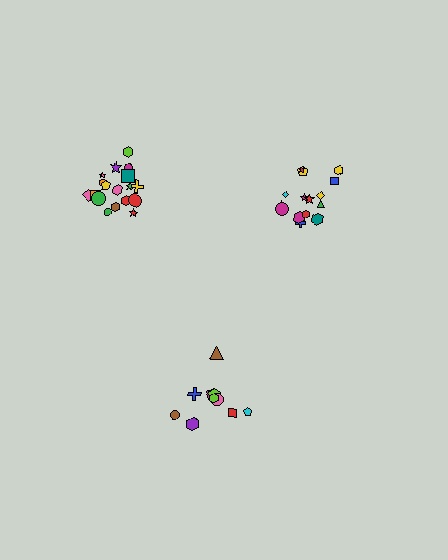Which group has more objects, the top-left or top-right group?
The top-left group.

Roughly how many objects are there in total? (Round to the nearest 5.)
Roughly 45 objects in total.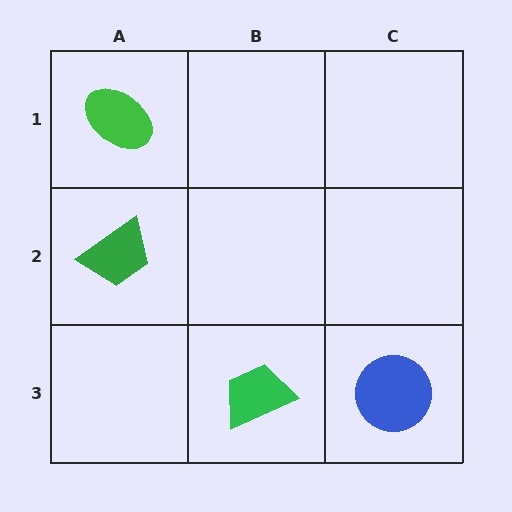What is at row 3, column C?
A blue circle.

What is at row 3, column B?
A green trapezoid.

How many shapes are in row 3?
2 shapes.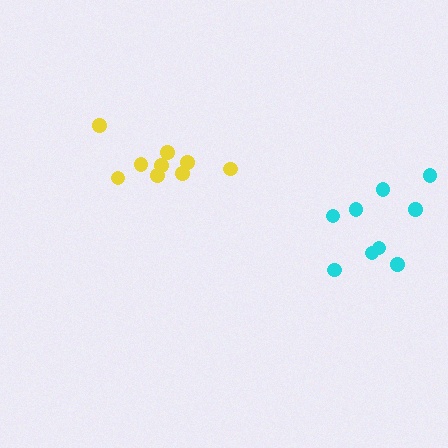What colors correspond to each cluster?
The clusters are colored: yellow, cyan.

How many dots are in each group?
Group 1: 9 dots, Group 2: 9 dots (18 total).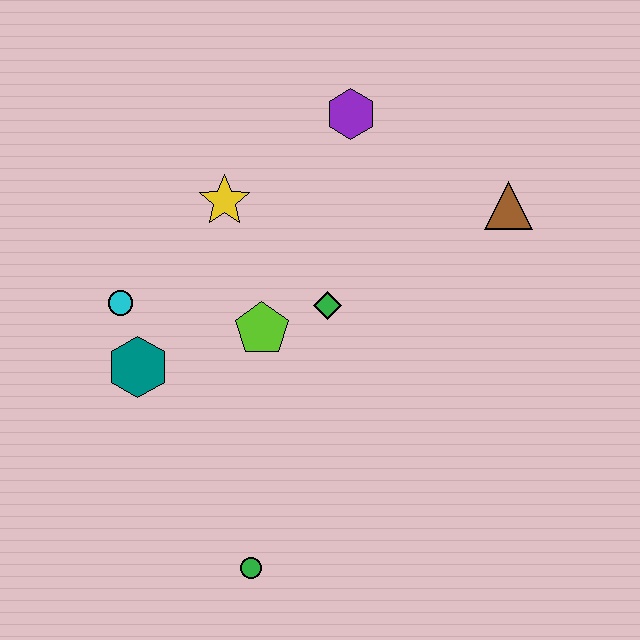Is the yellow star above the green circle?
Yes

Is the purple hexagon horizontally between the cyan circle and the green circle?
No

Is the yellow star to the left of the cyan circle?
No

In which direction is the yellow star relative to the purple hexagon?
The yellow star is to the left of the purple hexagon.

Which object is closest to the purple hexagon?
The yellow star is closest to the purple hexagon.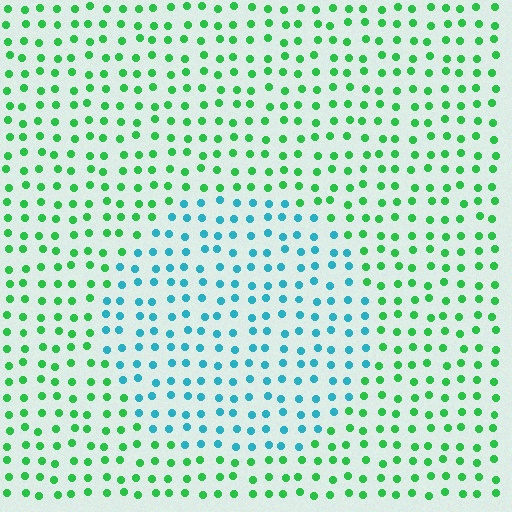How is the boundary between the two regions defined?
The boundary is defined purely by a slight shift in hue (about 56 degrees). Spacing, size, and orientation are identical on both sides.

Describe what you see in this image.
The image is filled with small green elements in a uniform arrangement. A circle-shaped region is visible where the elements are tinted to a slightly different hue, forming a subtle color boundary.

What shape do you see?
I see a circle.